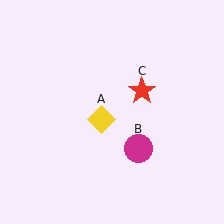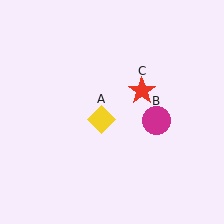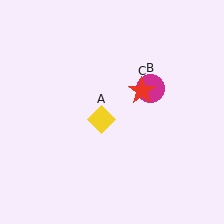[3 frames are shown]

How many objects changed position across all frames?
1 object changed position: magenta circle (object B).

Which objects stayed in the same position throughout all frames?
Yellow diamond (object A) and red star (object C) remained stationary.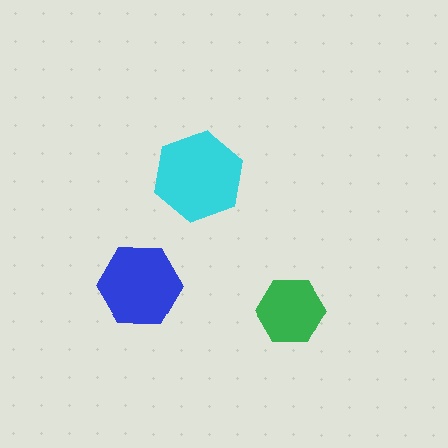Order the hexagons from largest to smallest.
the cyan one, the blue one, the green one.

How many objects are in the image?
There are 3 objects in the image.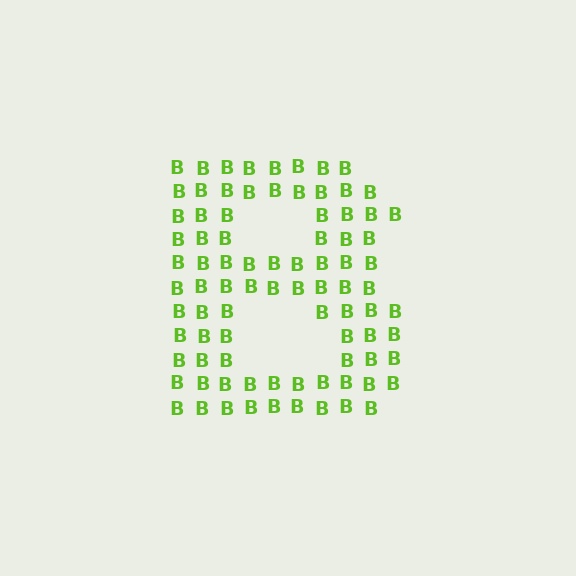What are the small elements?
The small elements are letter B's.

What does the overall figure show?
The overall figure shows the letter B.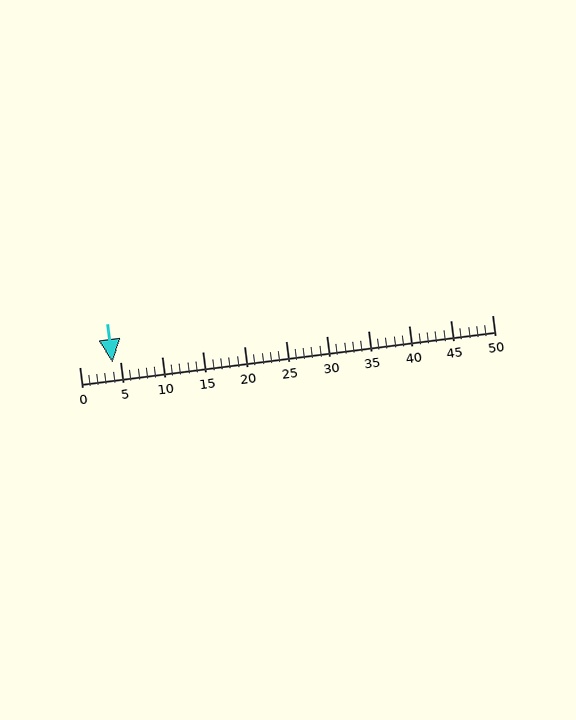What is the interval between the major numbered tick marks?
The major tick marks are spaced 5 units apart.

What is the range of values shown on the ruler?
The ruler shows values from 0 to 50.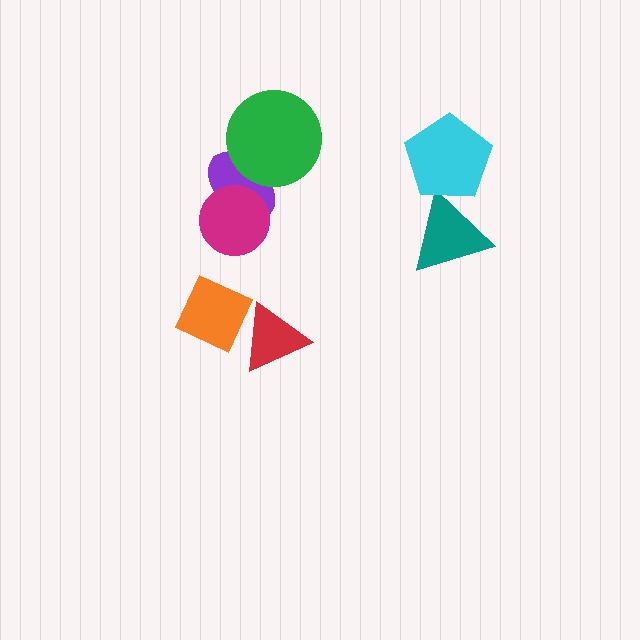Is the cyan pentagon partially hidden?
No, no other shape covers it.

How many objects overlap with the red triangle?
1 object overlaps with the red triangle.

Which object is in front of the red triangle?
The orange diamond is in front of the red triangle.